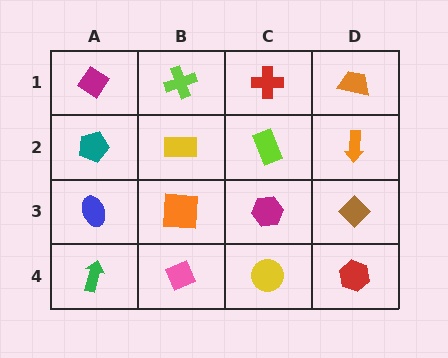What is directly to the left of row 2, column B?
A teal pentagon.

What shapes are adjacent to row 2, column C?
A red cross (row 1, column C), a magenta hexagon (row 3, column C), a yellow rectangle (row 2, column B), an orange arrow (row 2, column D).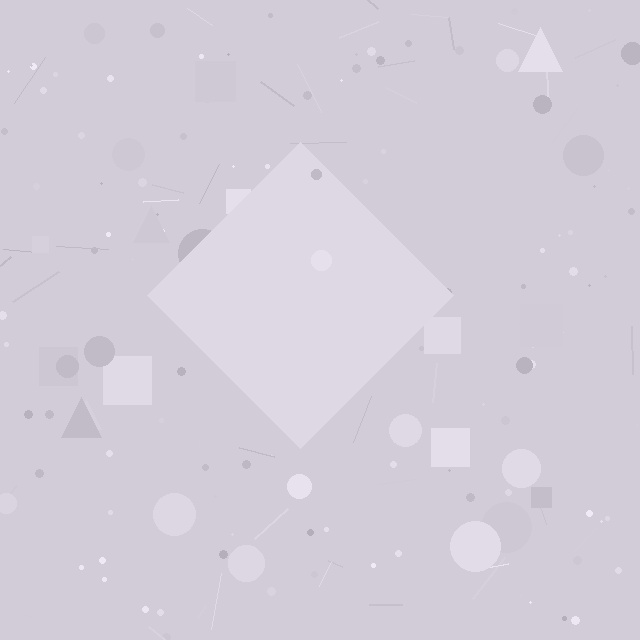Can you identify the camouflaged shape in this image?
The camouflaged shape is a diamond.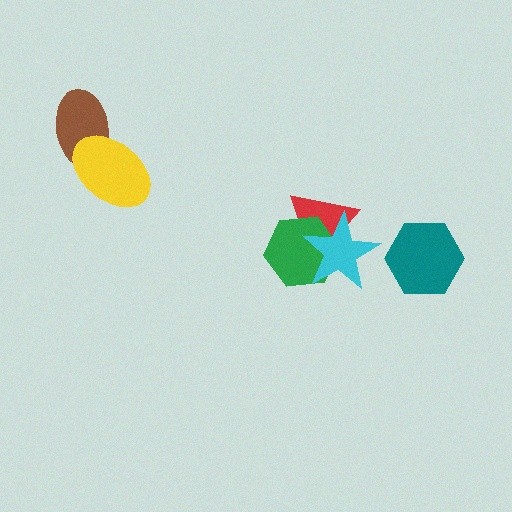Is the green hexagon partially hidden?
Yes, it is partially covered by another shape.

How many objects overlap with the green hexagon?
2 objects overlap with the green hexagon.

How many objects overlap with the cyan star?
2 objects overlap with the cyan star.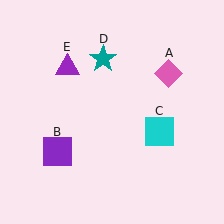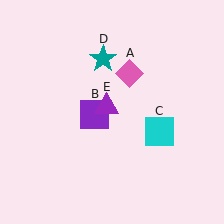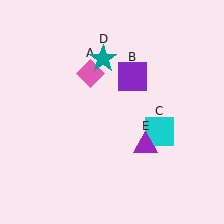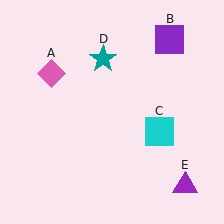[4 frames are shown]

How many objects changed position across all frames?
3 objects changed position: pink diamond (object A), purple square (object B), purple triangle (object E).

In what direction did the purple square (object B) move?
The purple square (object B) moved up and to the right.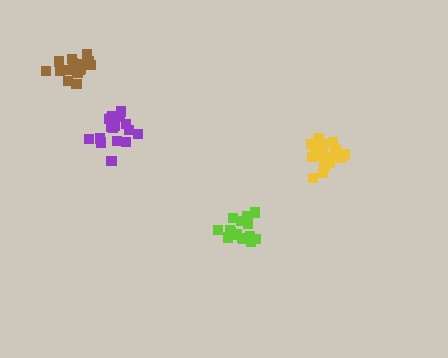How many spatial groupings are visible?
There are 4 spatial groupings.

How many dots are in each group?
Group 1: 21 dots, Group 2: 17 dots, Group 3: 21 dots, Group 4: 15 dots (74 total).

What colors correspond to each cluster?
The clusters are colored: purple, brown, yellow, lime.